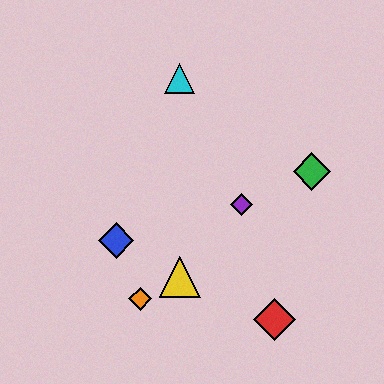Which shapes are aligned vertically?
The yellow triangle, the cyan triangle are aligned vertically.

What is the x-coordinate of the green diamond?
The green diamond is at x≈312.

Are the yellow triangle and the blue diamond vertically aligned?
No, the yellow triangle is at x≈180 and the blue diamond is at x≈116.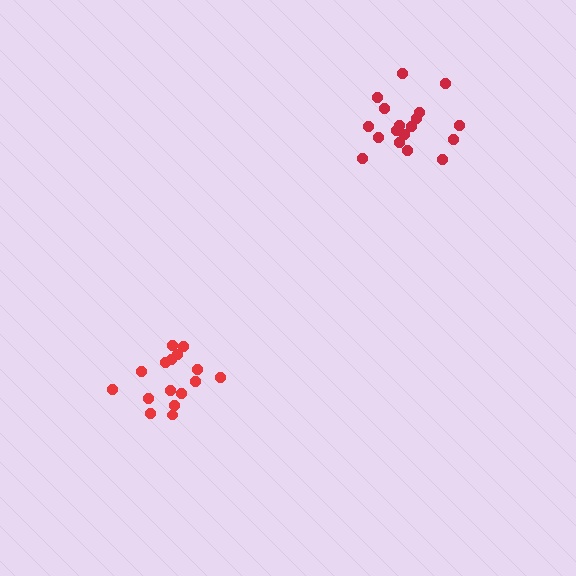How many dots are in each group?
Group 1: 16 dots, Group 2: 18 dots (34 total).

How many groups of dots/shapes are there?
There are 2 groups.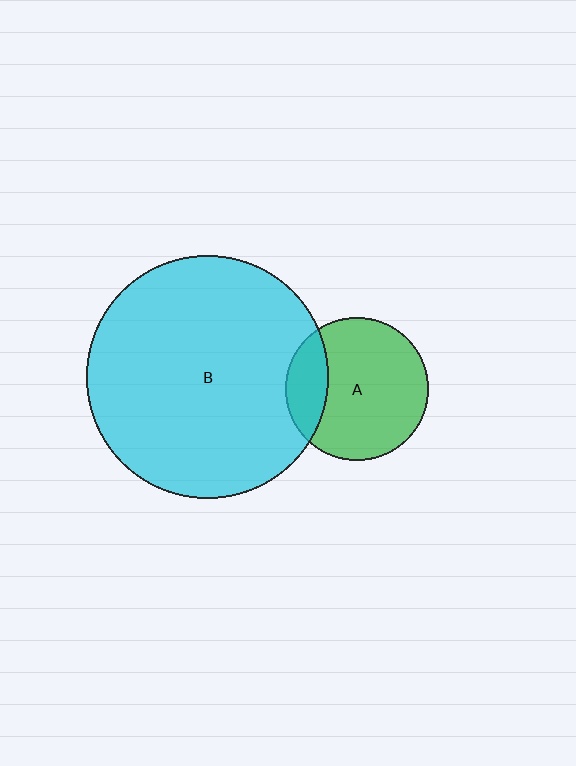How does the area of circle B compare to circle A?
Approximately 2.9 times.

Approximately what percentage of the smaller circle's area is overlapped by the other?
Approximately 20%.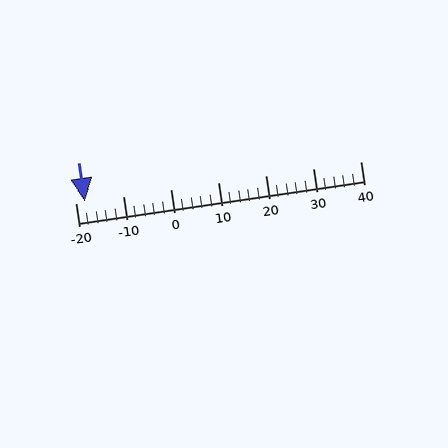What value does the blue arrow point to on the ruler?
The blue arrow points to approximately -18.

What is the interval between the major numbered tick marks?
The major tick marks are spaced 10 units apart.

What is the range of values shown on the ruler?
The ruler shows values from -20 to 40.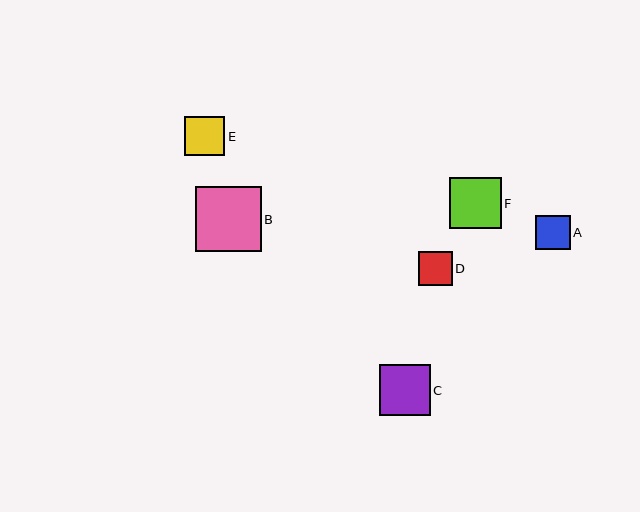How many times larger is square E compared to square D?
Square E is approximately 1.2 times the size of square D.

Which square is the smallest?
Square D is the smallest with a size of approximately 34 pixels.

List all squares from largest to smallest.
From largest to smallest: B, F, C, E, A, D.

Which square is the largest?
Square B is the largest with a size of approximately 66 pixels.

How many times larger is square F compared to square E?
Square F is approximately 1.3 times the size of square E.